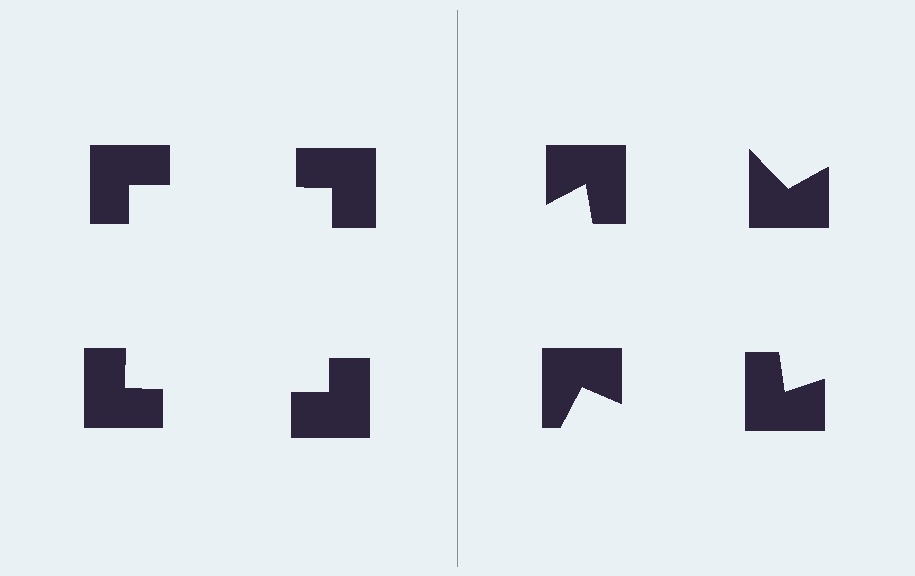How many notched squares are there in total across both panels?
8 — 4 on each side.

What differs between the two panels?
The notched squares are positioned identically on both sides; only the wedge orientations differ. On the left they align to a square; on the right they are misaligned.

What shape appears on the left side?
An illusory square.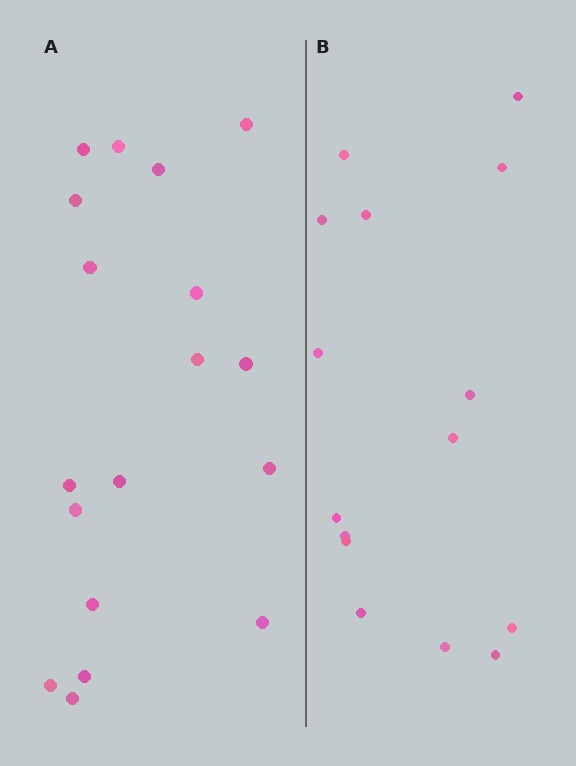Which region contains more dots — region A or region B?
Region A (the left region) has more dots.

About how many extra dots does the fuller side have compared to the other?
Region A has just a few more — roughly 2 or 3 more dots than region B.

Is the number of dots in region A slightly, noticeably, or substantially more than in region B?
Region A has only slightly more — the two regions are fairly close. The ratio is roughly 1.2 to 1.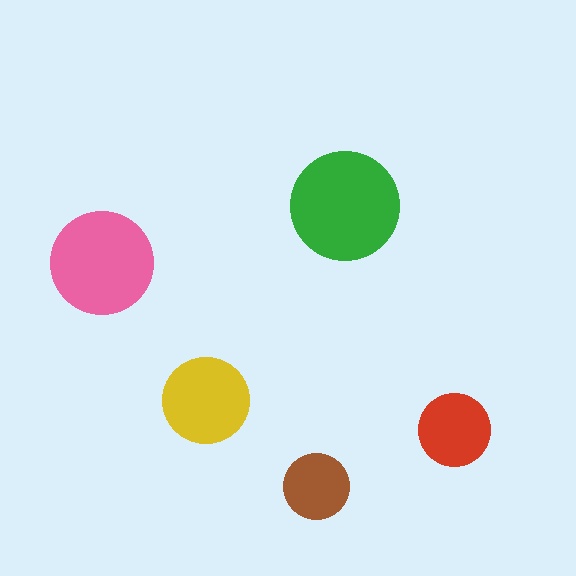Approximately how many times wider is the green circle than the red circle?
About 1.5 times wider.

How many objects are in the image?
There are 5 objects in the image.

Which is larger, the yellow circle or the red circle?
The yellow one.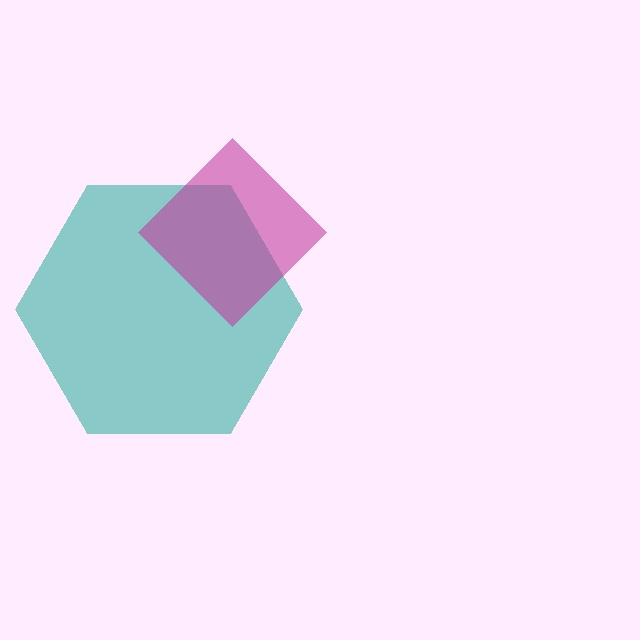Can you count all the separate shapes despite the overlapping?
Yes, there are 2 separate shapes.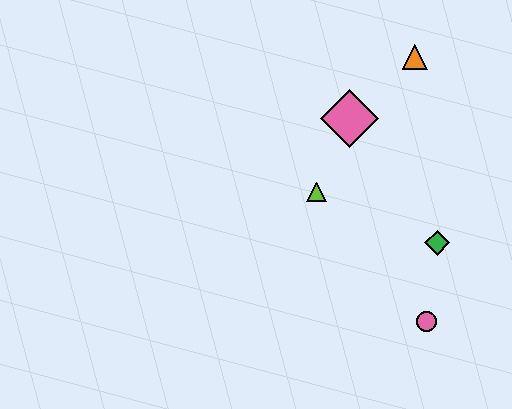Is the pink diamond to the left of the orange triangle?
Yes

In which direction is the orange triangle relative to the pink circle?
The orange triangle is above the pink circle.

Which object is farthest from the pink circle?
The orange triangle is farthest from the pink circle.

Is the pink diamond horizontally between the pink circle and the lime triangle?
Yes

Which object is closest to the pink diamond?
The lime triangle is closest to the pink diamond.